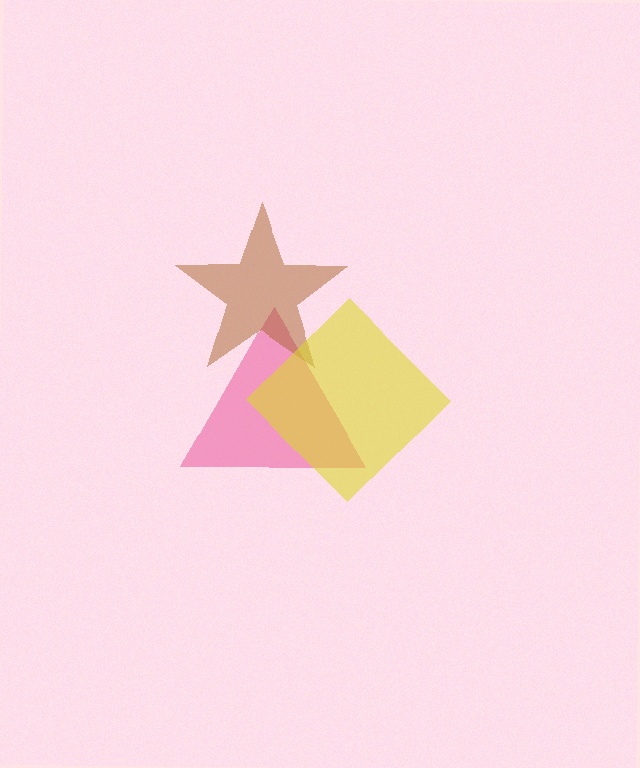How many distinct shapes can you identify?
There are 3 distinct shapes: a pink triangle, a brown star, a yellow diamond.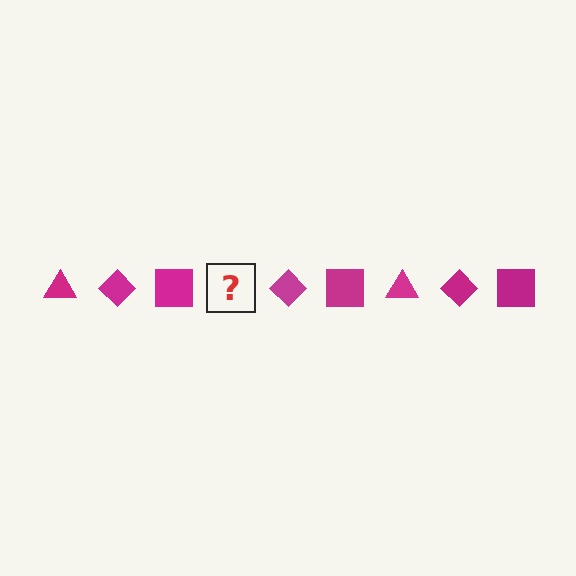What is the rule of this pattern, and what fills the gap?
The rule is that the pattern cycles through triangle, diamond, square shapes in magenta. The gap should be filled with a magenta triangle.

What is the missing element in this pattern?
The missing element is a magenta triangle.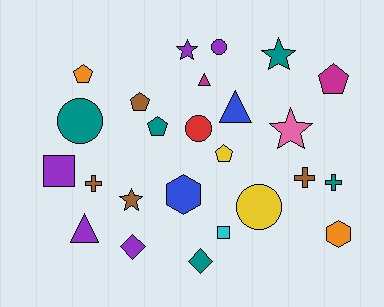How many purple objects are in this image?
There are 5 purple objects.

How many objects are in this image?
There are 25 objects.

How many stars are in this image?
There are 4 stars.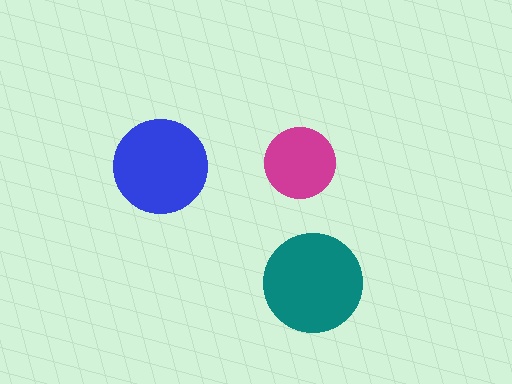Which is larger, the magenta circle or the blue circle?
The blue one.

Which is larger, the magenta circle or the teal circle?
The teal one.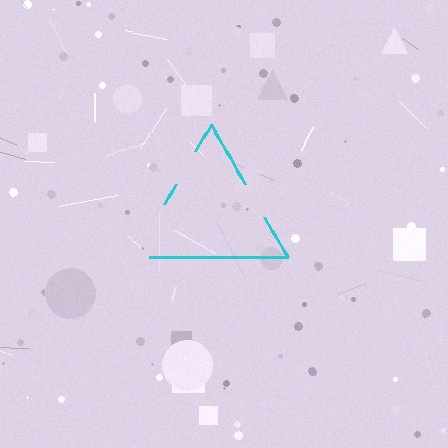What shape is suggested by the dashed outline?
The dashed outline suggests a triangle.